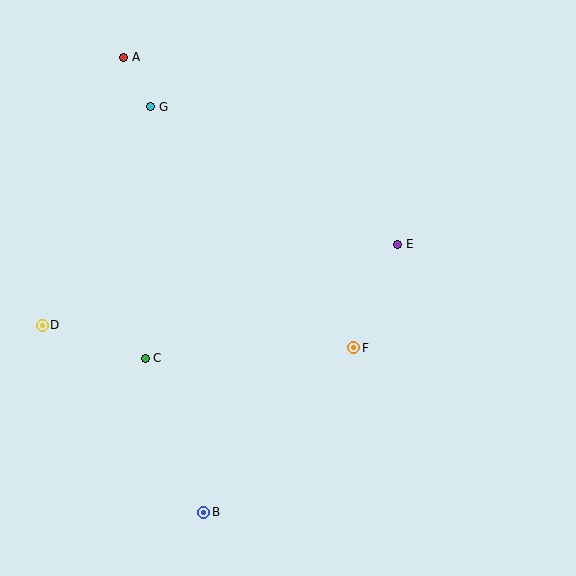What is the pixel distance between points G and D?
The distance between G and D is 244 pixels.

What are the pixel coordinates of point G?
Point G is at (151, 107).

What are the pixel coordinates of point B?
Point B is at (204, 512).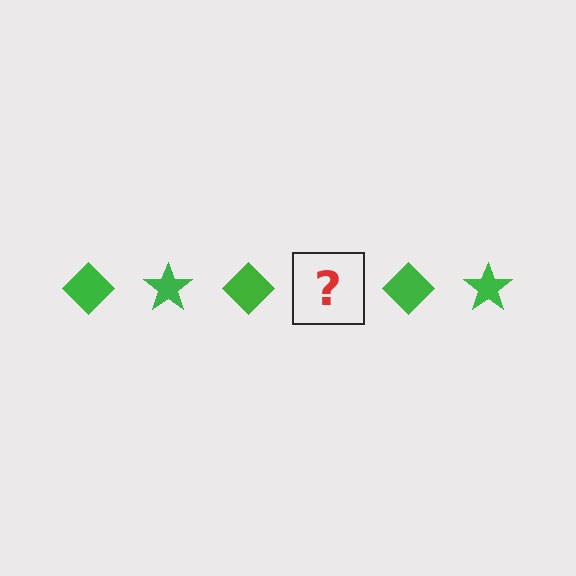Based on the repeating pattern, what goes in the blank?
The blank should be a green star.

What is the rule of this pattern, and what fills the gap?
The rule is that the pattern cycles through diamond, star shapes in green. The gap should be filled with a green star.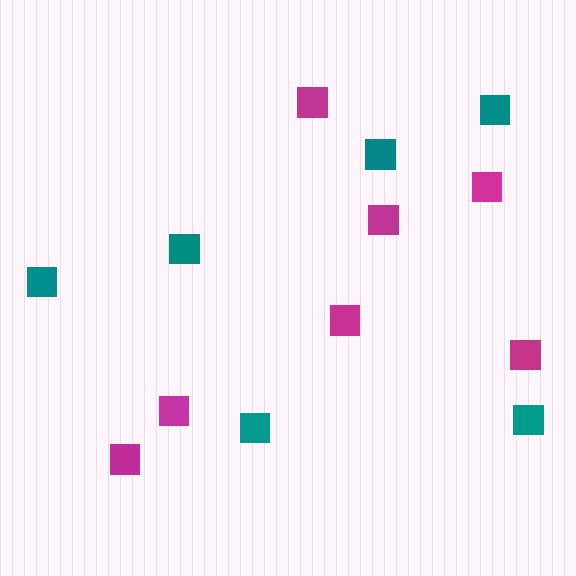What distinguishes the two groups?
There are 2 groups: one group of teal squares (6) and one group of magenta squares (7).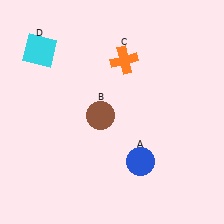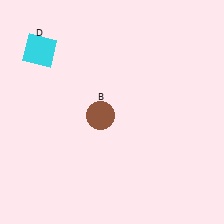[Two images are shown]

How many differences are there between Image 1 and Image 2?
There are 2 differences between the two images.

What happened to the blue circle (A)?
The blue circle (A) was removed in Image 2. It was in the bottom-right area of Image 1.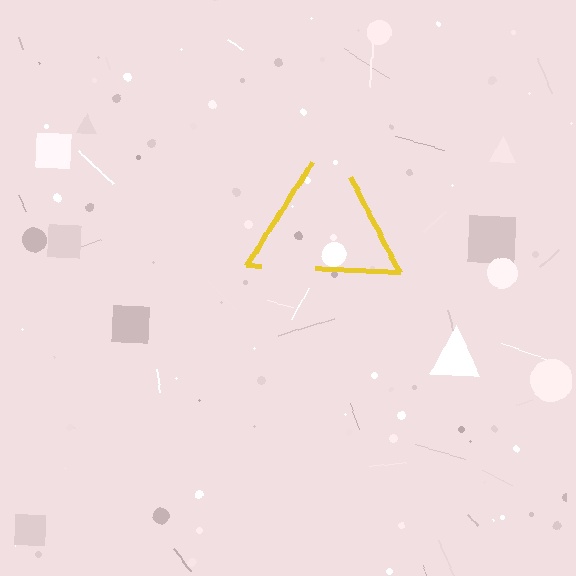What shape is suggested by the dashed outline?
The dashed outline suggests a triangle.